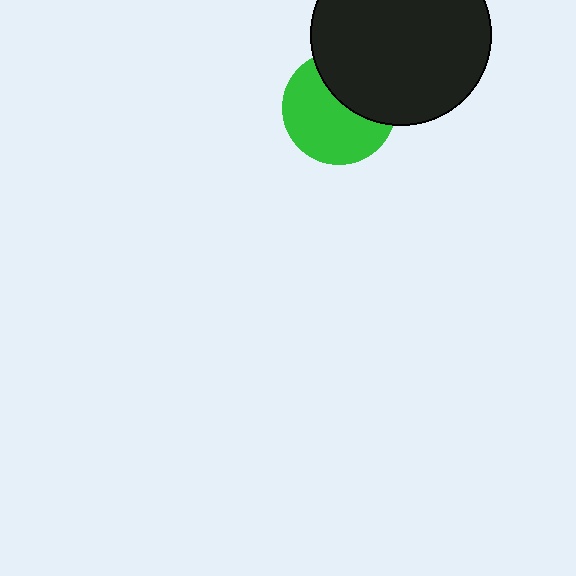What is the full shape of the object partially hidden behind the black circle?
The partially hidden object is a green circle.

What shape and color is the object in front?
The object in front is a black circle.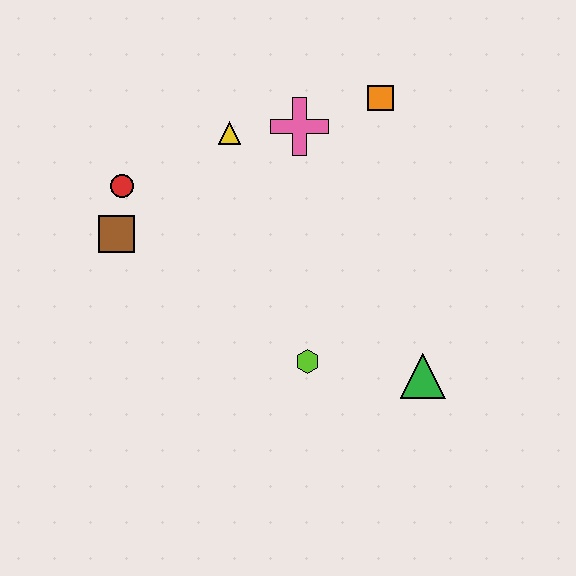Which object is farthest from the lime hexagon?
The orange square is farthest from the lime hexagon.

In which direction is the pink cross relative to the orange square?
The pink cross is to the left of the orange square.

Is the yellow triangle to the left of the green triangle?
Yes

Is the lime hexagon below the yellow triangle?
Yes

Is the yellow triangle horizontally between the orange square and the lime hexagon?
No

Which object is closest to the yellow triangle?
The pink cross is closest to the yellow triangle.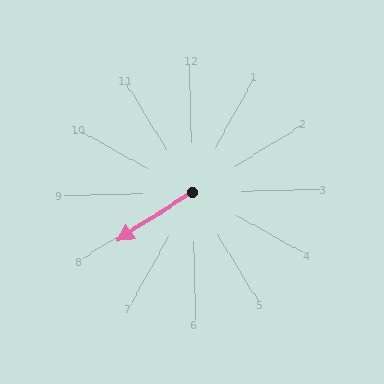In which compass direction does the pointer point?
Southwest.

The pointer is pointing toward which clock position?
Roughly 8 o'clock.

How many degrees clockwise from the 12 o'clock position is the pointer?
Approximately 239 degrees.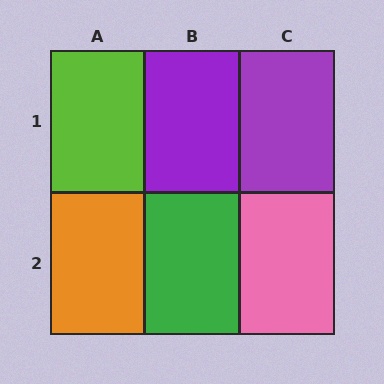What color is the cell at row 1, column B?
Purple.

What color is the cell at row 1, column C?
Purple.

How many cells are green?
1 cell is green.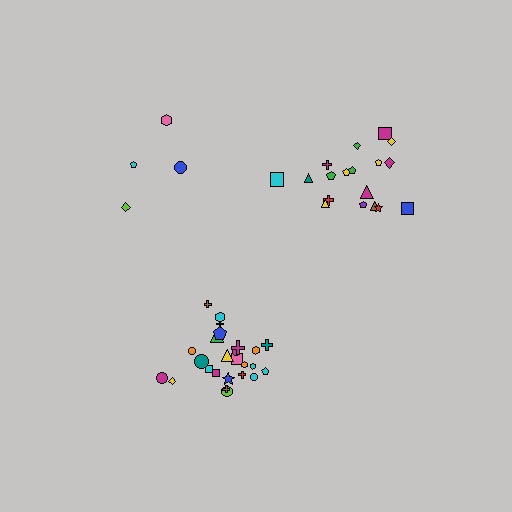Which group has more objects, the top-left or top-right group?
The top-right group.